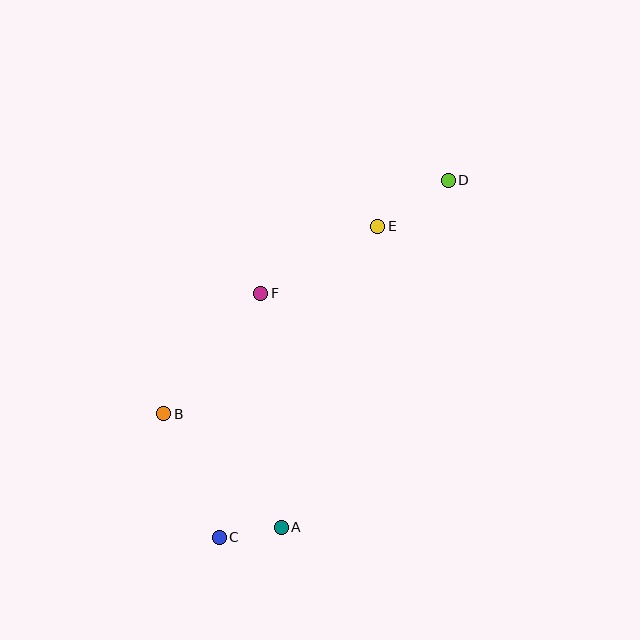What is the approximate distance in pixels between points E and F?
The distance between E and F is approximately 135 pixels.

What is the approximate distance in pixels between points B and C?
The distance between B and C is approximately 136 pixels.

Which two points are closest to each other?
Points A and C are closest to each other.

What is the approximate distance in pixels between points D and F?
The distance between D and F is approximately 219 pixels.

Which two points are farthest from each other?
Points C and D are farthest from each other.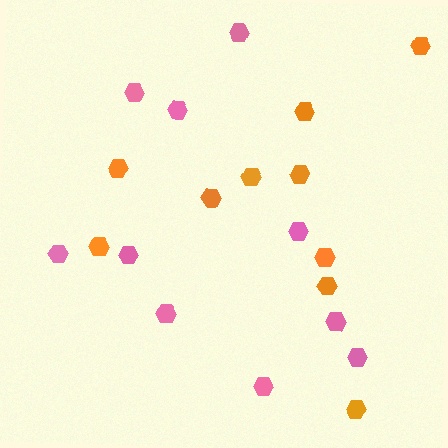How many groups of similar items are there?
There are 2 groups: one group of pink hexagons (10) and one group of orange hexagons (10).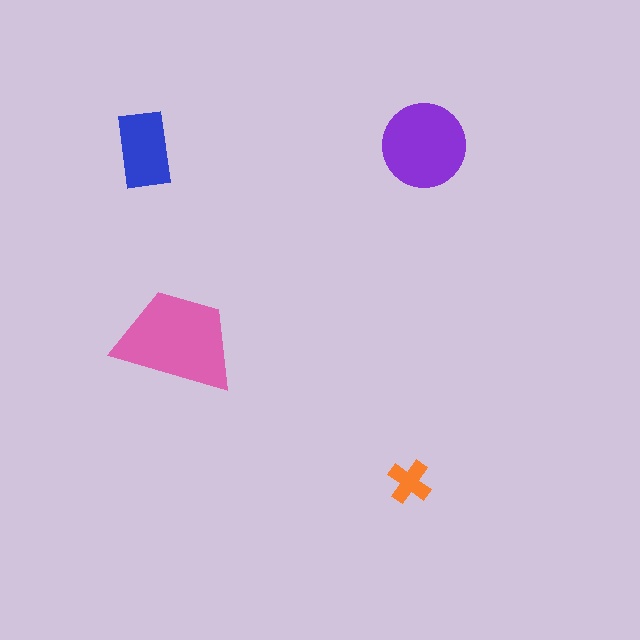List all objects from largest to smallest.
The pink trapezoid, the purple circle, the blue rectangle, the orange cross.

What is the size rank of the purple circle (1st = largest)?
2nd.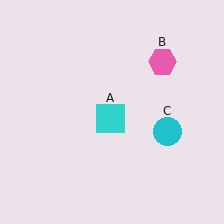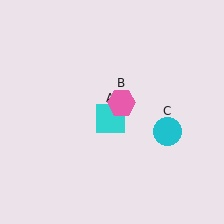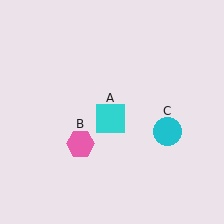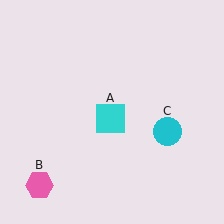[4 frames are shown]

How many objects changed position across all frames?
1 object changed position: pink hexagon (object B).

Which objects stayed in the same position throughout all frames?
Cyan square (object A) and cyan circle (object C) remained stationary.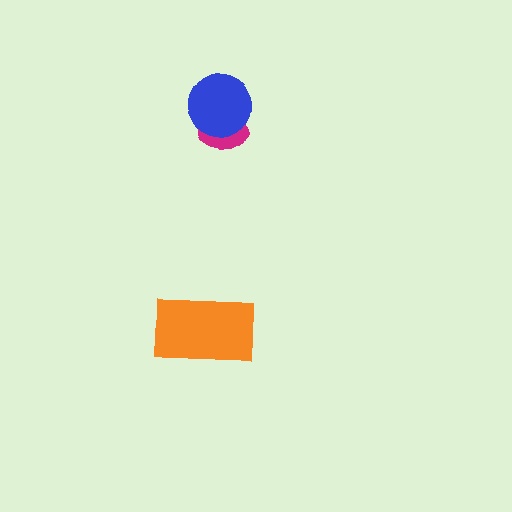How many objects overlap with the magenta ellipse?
1 object overlaps with the magenta ellipse.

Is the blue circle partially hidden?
No, no other shape covers it.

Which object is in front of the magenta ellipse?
The blue circle is in front of the magenta ellipse.